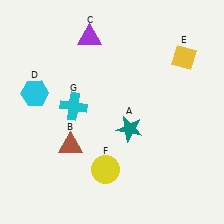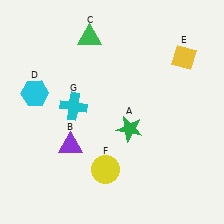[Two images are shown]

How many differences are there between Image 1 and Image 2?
There are 3 differences between the two images.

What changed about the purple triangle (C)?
In Image 1, C is purple. In Image 2, it changed to green.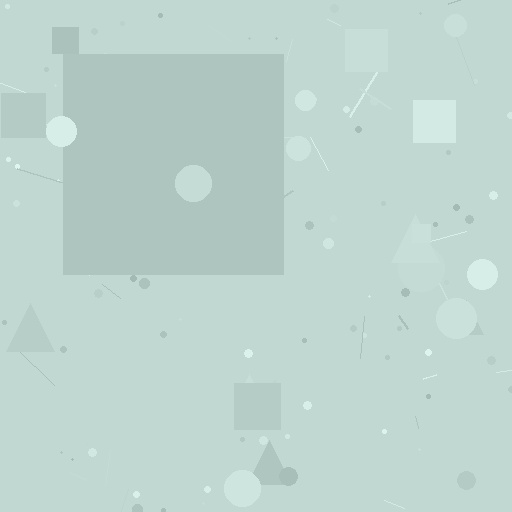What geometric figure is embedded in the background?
A square is embedded in the background.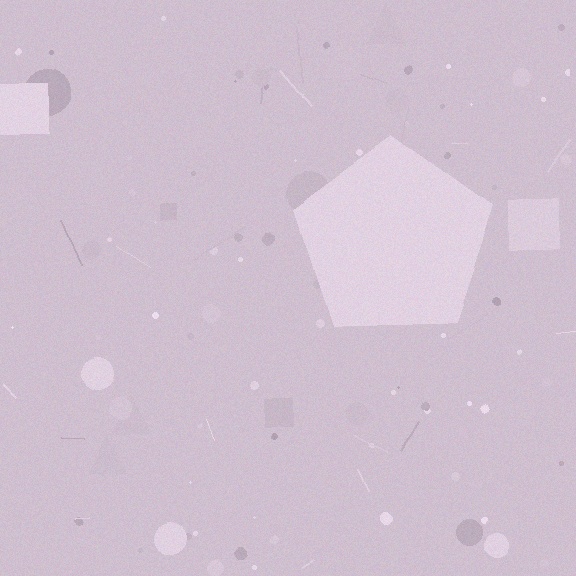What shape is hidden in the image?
A pentagon is hidden in the image.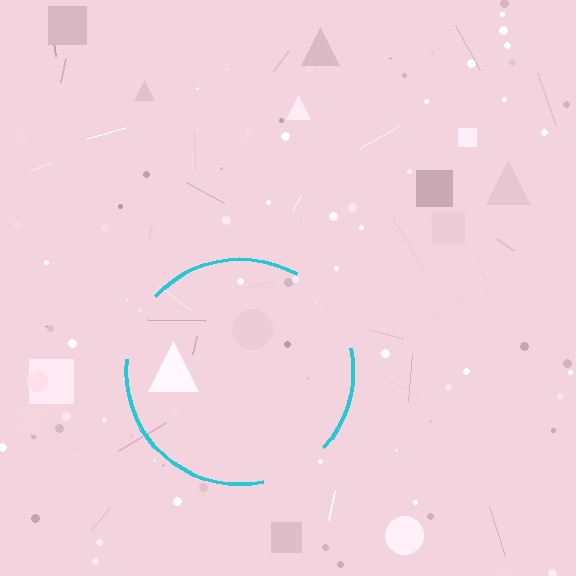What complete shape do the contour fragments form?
The contour fragments form a circle.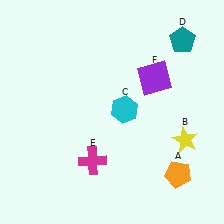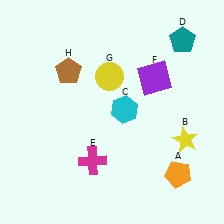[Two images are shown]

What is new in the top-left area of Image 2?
A brown pentagon (H) was added in the top-left area of Image 2.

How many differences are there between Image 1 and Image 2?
There are 2 differences between the two images.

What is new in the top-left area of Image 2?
A yellow circle (G) was added in the top-left area of Image 2.